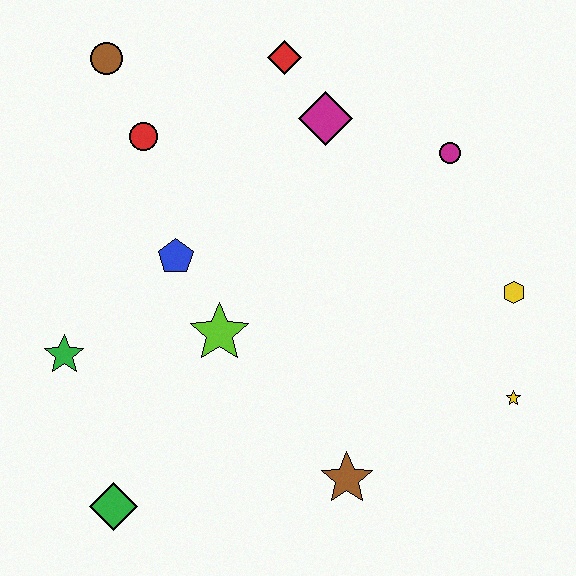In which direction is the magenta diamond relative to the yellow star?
The magenta diamond is above the yellow star.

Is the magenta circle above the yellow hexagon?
Yes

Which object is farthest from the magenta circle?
The green diamond is farthest from the magenta circle.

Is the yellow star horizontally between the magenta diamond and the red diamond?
No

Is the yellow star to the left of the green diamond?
No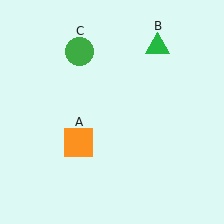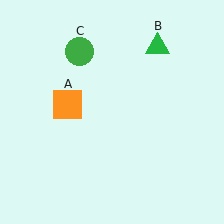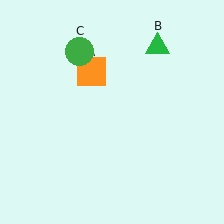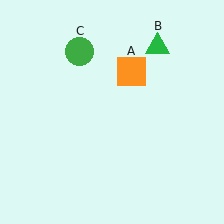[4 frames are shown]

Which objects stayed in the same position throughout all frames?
Green triangle (object B) and green circle (object C) remained stationary.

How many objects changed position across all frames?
1 object changed position: orange square (object A).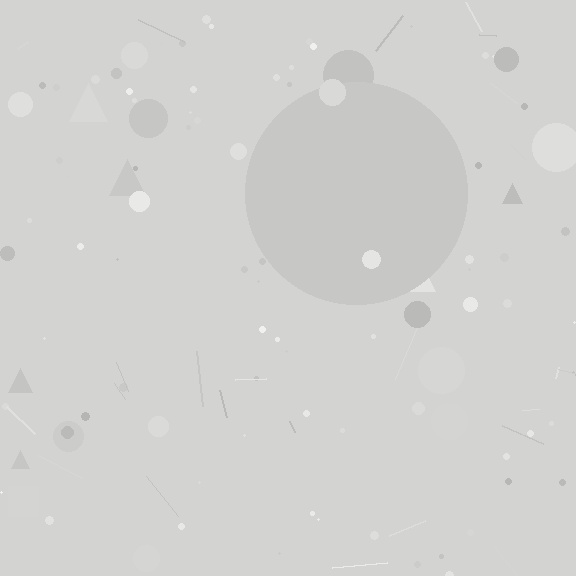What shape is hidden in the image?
A circle is hidden in the image.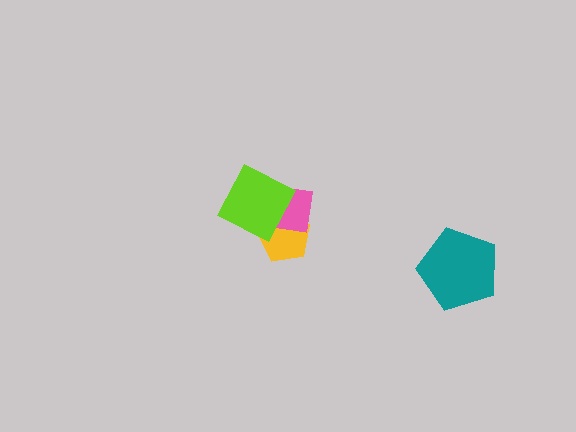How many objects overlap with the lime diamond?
2 objects overlap with the lime diamond.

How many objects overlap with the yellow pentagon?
2 objects overlap with the yellow pentagon.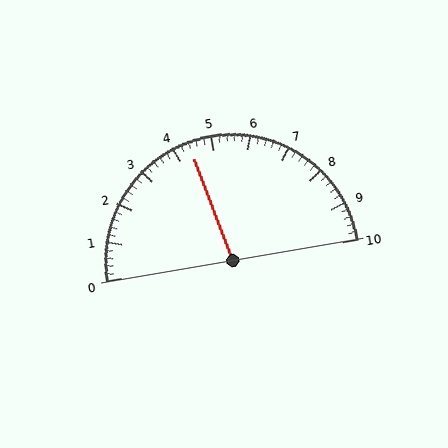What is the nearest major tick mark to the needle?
The nearest major tick mark is 4.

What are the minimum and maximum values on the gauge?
The gauge ranges from 0 to 10.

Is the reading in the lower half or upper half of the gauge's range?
The reading is in the lower half of the range (0 to 10).